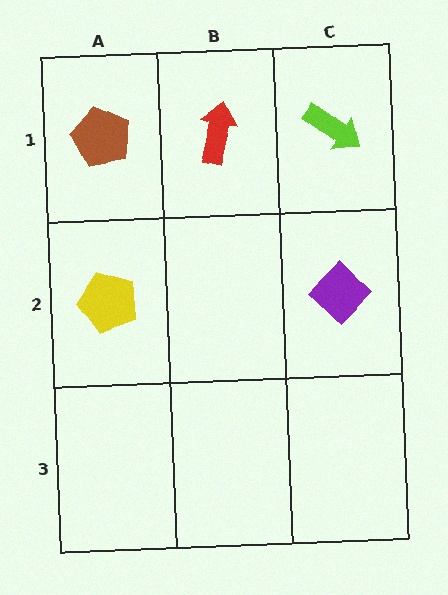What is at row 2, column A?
A yellow pentagon.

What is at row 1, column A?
A brown pentagon.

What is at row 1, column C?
A lime arrow.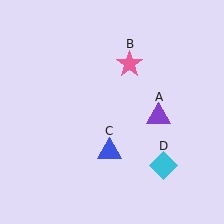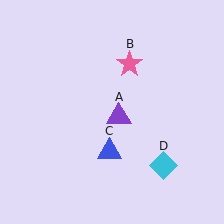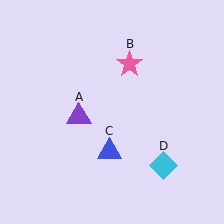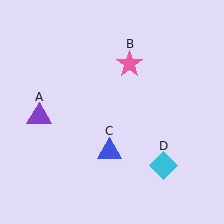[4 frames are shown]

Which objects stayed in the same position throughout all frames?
Pink star (object B) and blue triangle (object C) and cyan diamond (object D) remained stationary.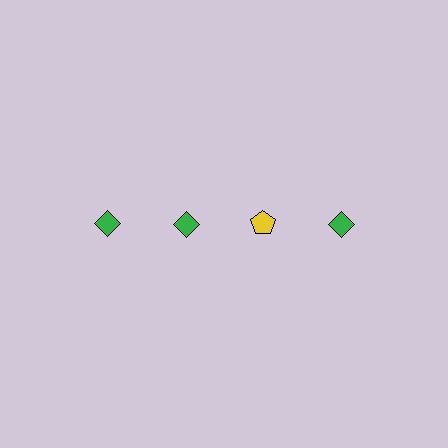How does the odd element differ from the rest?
It differs in both color (yellow instead of green) and shape (pentagon instead of diamond).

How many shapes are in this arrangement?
There are 4 shapes arranged in a grid pattern.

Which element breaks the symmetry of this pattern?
The yellow pentagon in the top row, center column breaks the symmetry. All other shapes are green diamonds.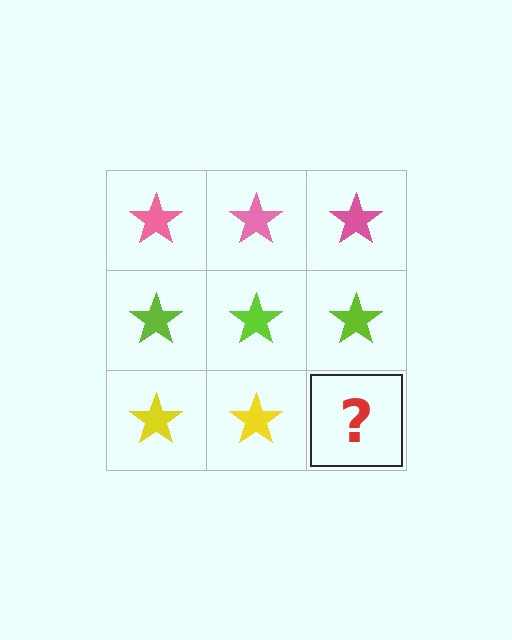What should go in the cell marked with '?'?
The missing cell should contain a yellow star.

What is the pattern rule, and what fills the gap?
The rule is that each row has a consistent color. The gap should be filled with a yellow star.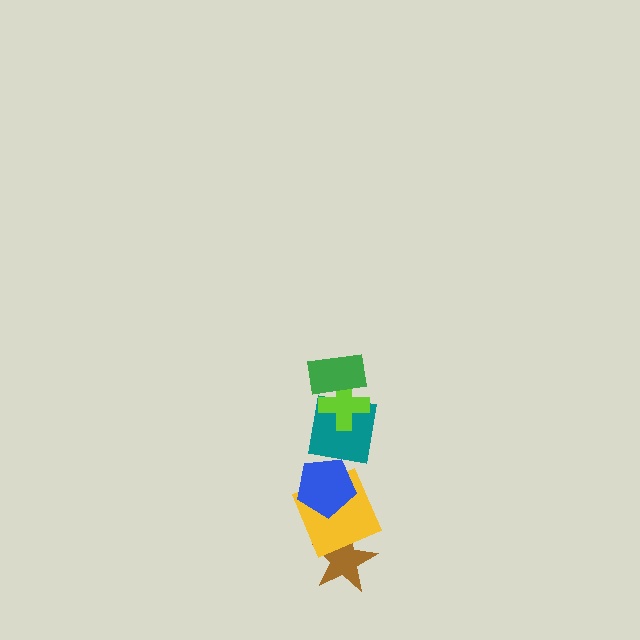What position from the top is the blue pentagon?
The blue pentagon is 4th from the top.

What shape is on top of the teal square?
The lime cross is on top of the teal square.